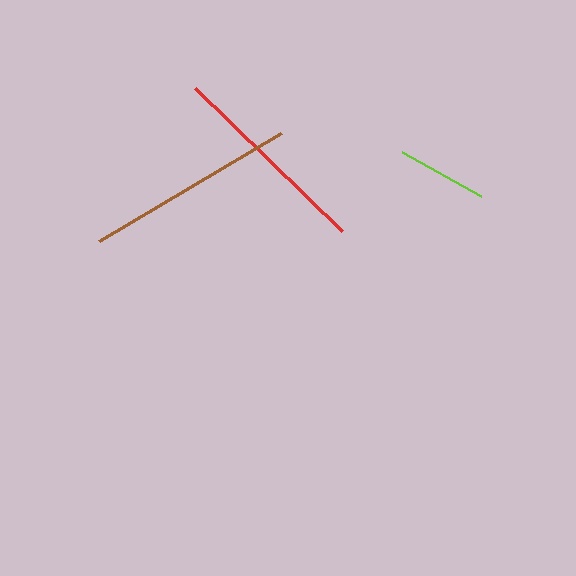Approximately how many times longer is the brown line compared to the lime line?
The brown line is approximately 2.3 times the length of the lime line.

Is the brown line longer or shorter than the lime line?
The brown line is longer than the lime line.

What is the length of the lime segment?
The lime segment is approximately 91 pixels long.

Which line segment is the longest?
The brown line is the longest at approximately 212 pixels.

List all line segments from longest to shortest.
From longest to shortest: brown, red, lime.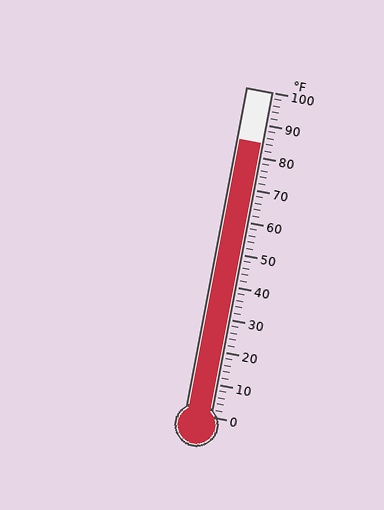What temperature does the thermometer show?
The thermometer shows approximately 84°F.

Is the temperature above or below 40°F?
The temperature is above 40°F.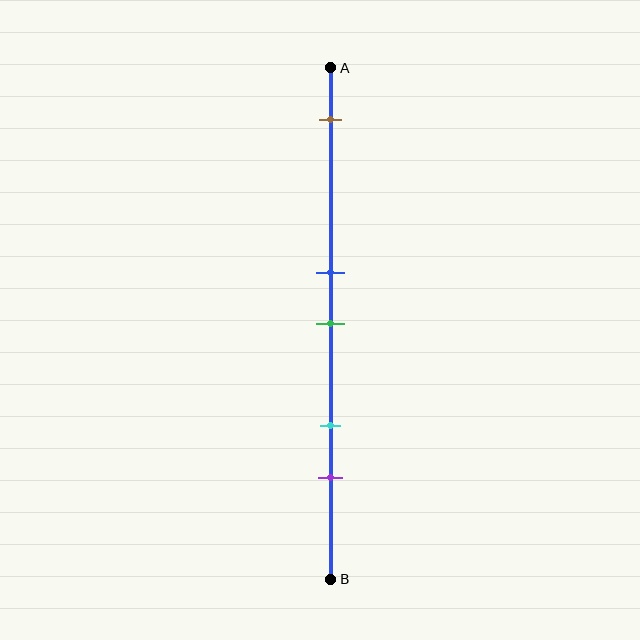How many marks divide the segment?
There are 5 marks dividing the segment.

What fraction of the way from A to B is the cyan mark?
The cyan mark is approximately 70% (0.7) of the way from A to B.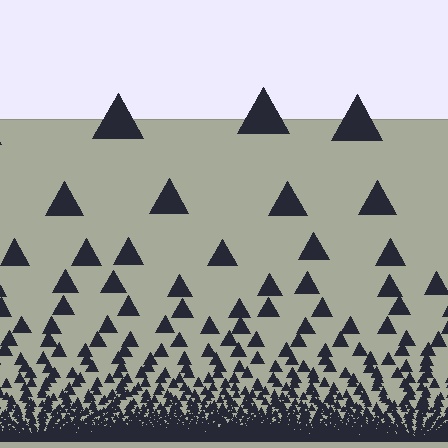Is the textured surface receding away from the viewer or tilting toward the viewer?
The surface appears to tilt toward the viewer. Texture elements get larger and sparser toward the top.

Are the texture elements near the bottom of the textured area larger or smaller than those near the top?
Smaller. The gradient is inverted — elements near the bottom are smaller and denser.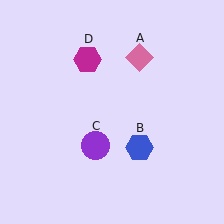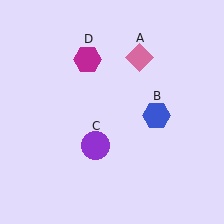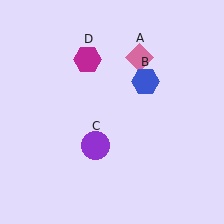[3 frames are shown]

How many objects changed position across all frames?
1 object changed position: blue hexagon (object B).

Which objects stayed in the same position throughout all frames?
Pink diamond (object A) and purple circle (object C) and magenta hexagon (object D) remained stationary.